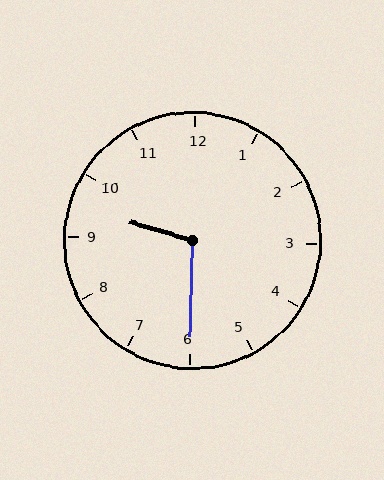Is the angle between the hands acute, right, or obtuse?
It is obtuse.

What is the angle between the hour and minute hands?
Approximately 105 degrees.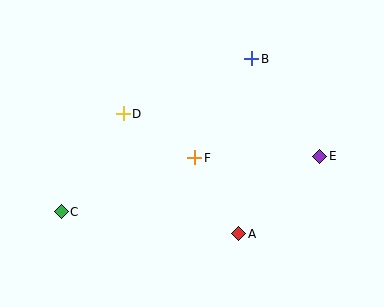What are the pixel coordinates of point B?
Point B is at (252, 59).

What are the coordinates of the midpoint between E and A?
The midpoint between E and A is at (279, 195).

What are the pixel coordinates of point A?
Point A is at (239, 234).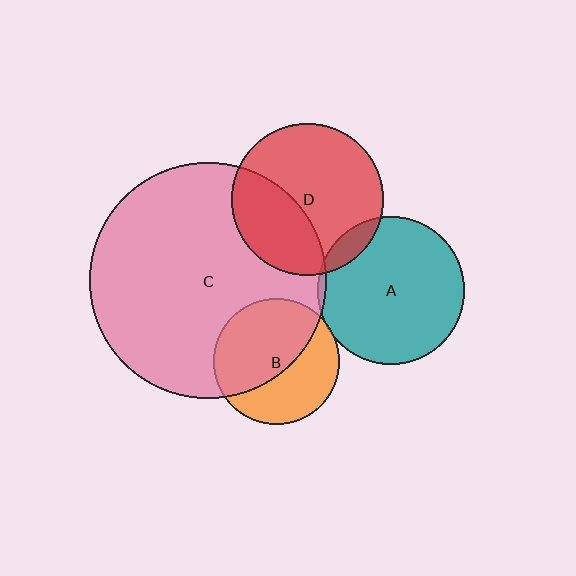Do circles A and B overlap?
Yes.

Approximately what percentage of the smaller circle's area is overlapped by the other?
Approximately 5%.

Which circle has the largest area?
Circle C (pink).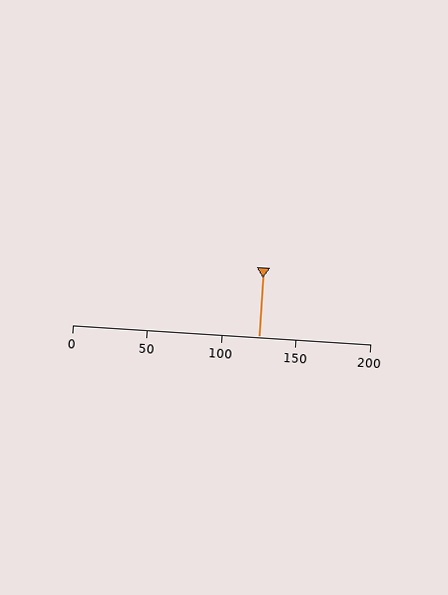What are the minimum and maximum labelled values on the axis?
The axis runs from 0 to 200.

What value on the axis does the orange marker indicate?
The marker indicates approximately 125.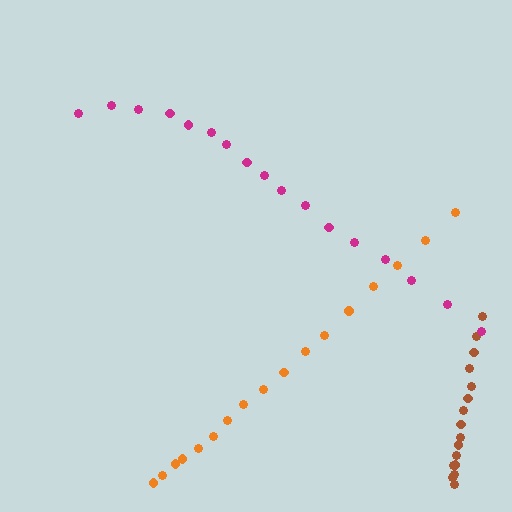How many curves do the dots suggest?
There are 3 distinct paths.